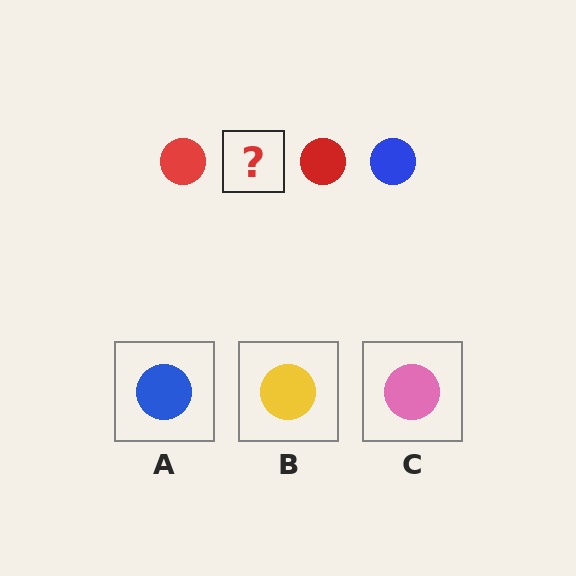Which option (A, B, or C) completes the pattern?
A.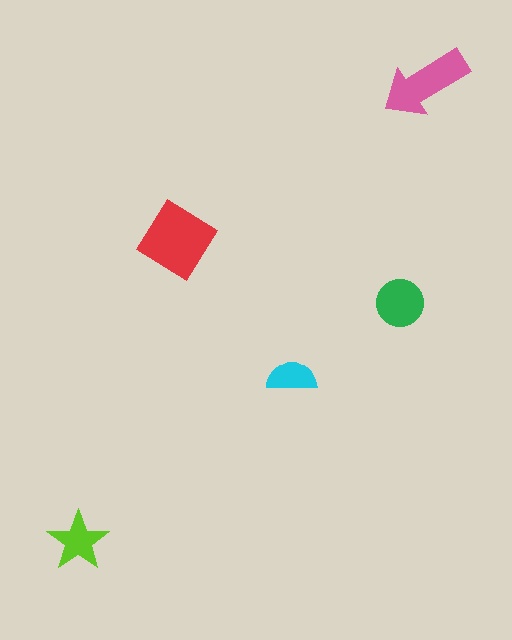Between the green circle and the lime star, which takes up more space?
The green circle.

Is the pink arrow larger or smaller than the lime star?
Larger.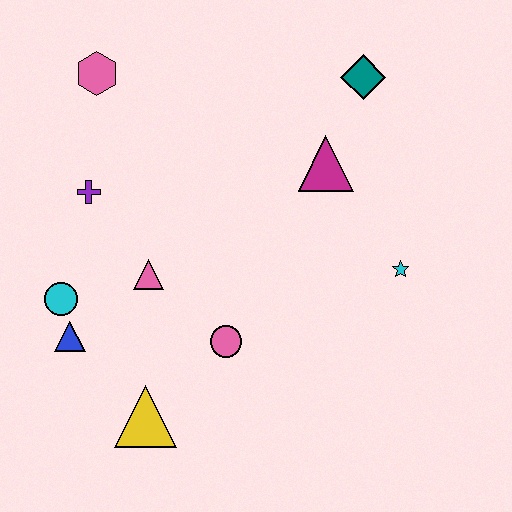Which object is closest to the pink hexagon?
The purple cross is closest to the pink hexagon.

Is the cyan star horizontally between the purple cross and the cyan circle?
No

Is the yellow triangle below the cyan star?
Yes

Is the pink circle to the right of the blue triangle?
Yes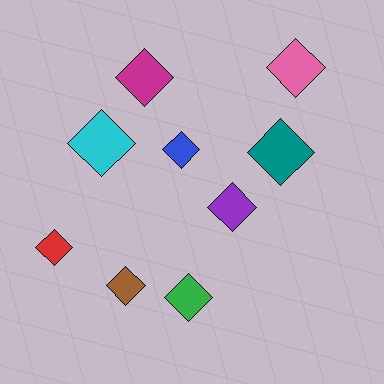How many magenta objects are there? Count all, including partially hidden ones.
There is 1 magenta object.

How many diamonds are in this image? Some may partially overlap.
There are 9 diamonds.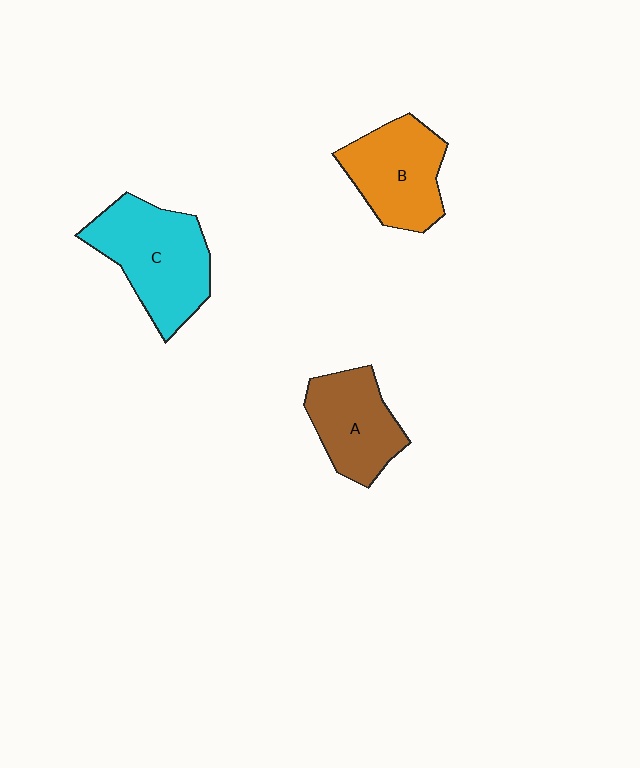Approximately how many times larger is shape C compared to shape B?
Approximately 1.2 times.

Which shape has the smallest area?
Shape A (brown).